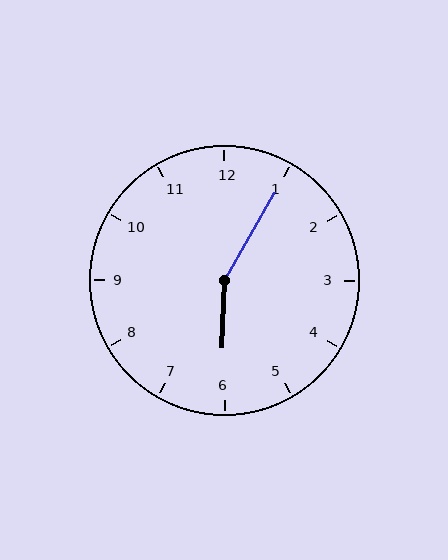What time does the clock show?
6:05.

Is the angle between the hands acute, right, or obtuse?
It is obtuse.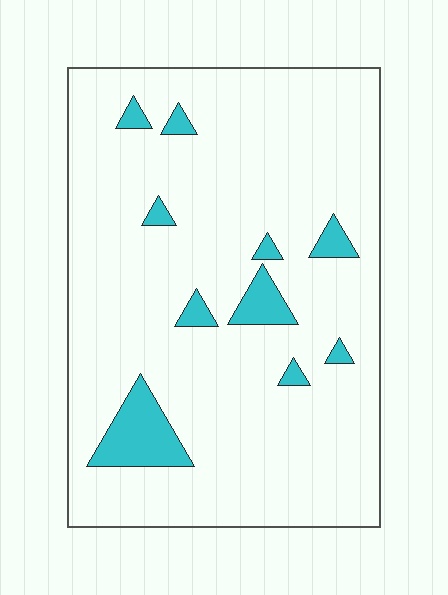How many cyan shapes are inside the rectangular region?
10.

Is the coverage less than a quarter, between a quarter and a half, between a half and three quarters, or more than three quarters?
Less than a quarter.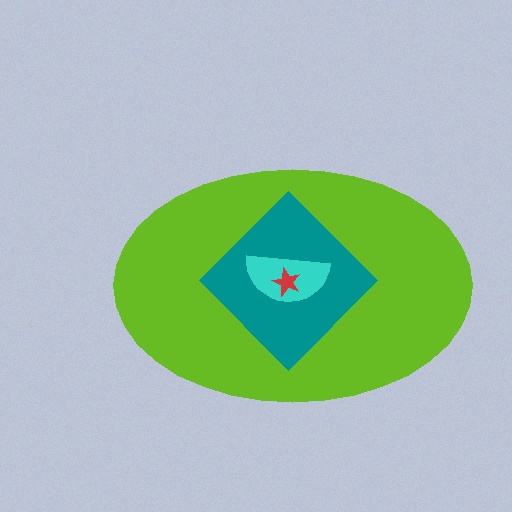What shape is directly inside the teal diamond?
The cyan semicircle.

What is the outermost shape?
The lime ellipse.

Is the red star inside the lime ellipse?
Yes.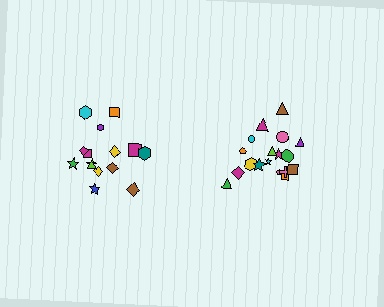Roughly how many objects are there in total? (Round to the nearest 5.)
Roughly 35 objects in total.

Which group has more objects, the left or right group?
The right group.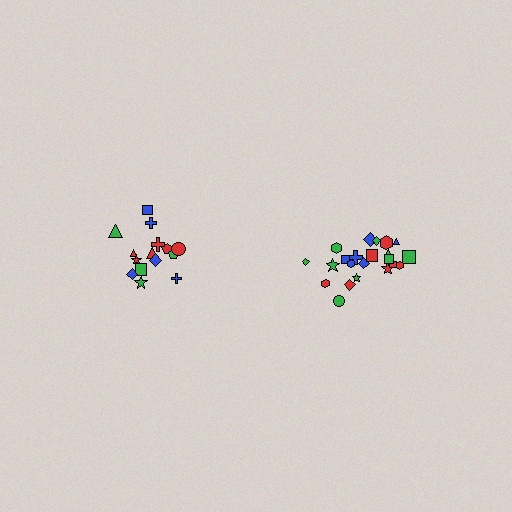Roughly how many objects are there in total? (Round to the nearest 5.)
Roughly 35 objects in total.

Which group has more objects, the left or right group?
The right group.